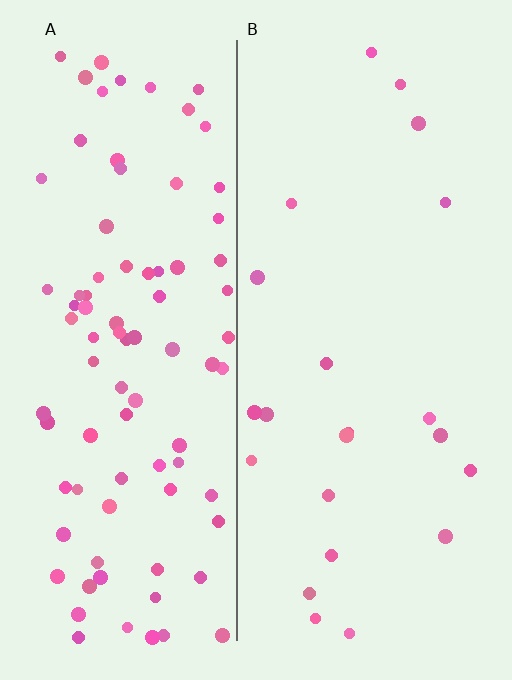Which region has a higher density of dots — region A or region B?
A (the left).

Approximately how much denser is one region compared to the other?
Approximately 4.1× — region A over region B.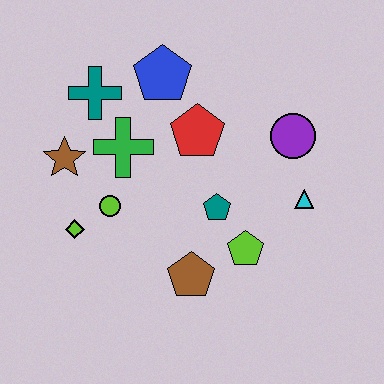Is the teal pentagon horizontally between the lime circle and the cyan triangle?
Yes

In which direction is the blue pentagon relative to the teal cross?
The blue pentagon is to the right of the teal cross.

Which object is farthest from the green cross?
The cyan triangle is farthest from the green cross.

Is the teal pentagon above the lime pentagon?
Yes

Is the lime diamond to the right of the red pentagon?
No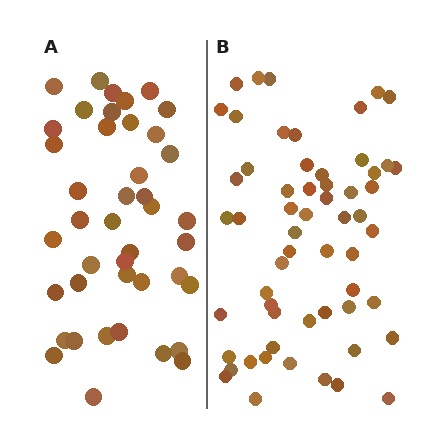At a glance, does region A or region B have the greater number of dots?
Region B (the right region) has more dots.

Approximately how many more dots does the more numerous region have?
Region B has approximately 15 more dots than region A.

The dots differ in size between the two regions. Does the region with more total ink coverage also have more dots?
No. Region A has more total ink coverage because its dots are larger, but region B actually contains more individual dots. Total area can be misleading — the number of items is what matters here.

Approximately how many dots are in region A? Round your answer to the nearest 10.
About 40 dots. (The exact count is 42, which rounds to 40.)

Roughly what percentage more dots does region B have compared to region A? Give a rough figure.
About 40% more.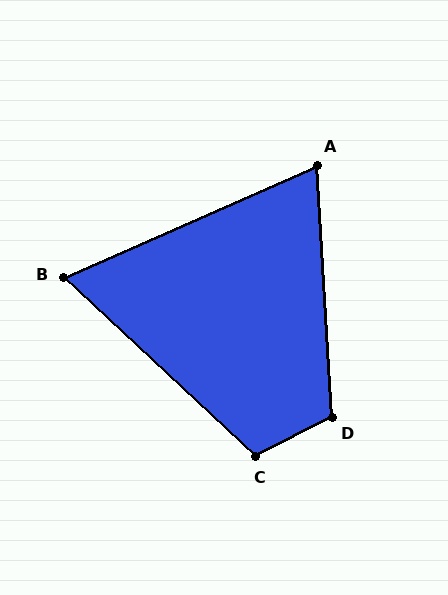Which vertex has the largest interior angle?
D, at approximately 113 degrees.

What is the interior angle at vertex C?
Approximately 110 degrees (obtuse).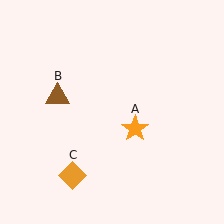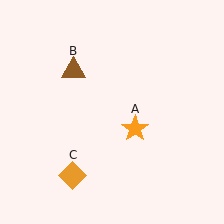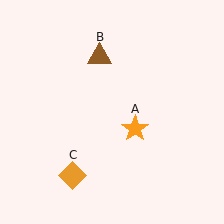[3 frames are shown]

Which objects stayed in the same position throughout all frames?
Orange star (object A) and orange diamond (object C) remained stationary.